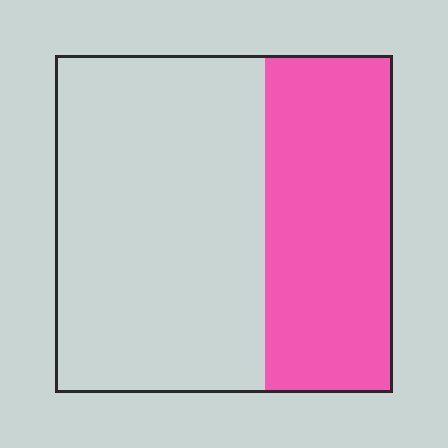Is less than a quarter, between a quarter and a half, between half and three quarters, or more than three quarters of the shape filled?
Between a quarter and a half.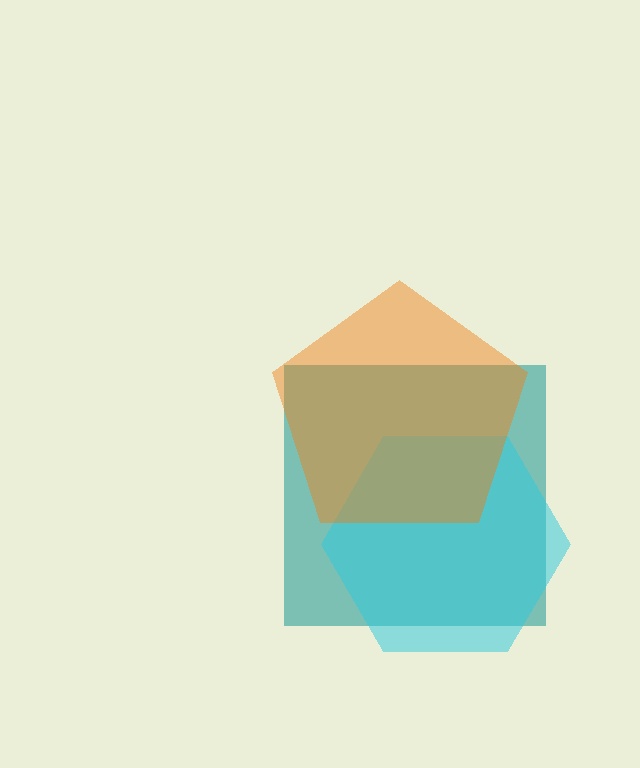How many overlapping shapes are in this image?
There are 3 overlapping shapes in the image.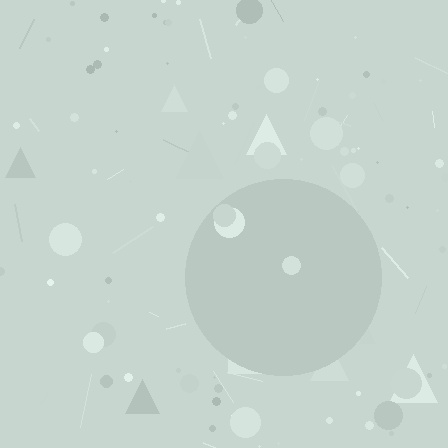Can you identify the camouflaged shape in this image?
The camouflaged shape is a circle.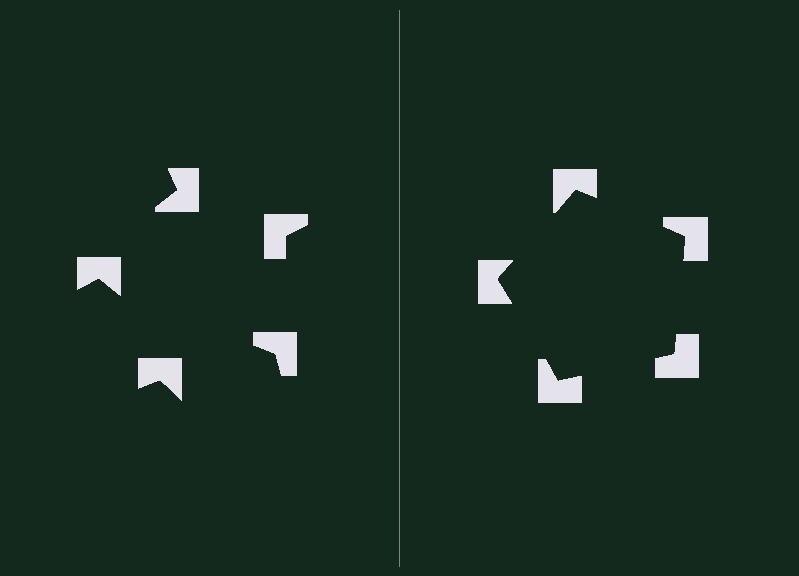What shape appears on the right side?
An illusory pentagon.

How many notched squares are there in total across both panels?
10 — 5 on each side.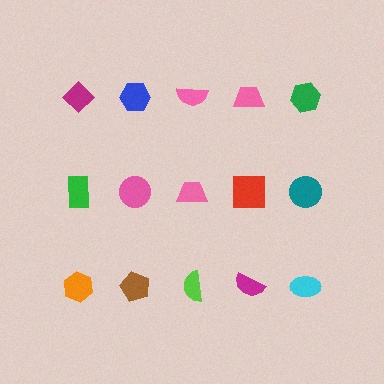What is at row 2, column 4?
A red square.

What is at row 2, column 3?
A pink trapezoid.